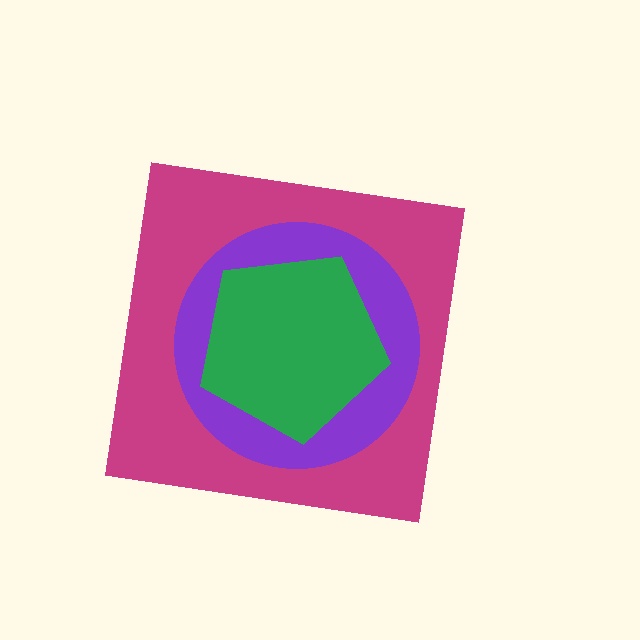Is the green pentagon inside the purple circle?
Yes.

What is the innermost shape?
The green pentagon.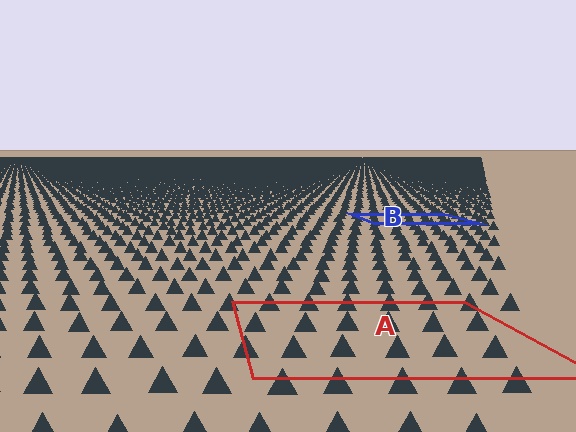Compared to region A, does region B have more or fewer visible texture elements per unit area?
Region B has more texture elements per unit area — they are packed more densely because it is farther away.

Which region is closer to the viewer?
Region A is closer. The texture elements there are larger and more spread out.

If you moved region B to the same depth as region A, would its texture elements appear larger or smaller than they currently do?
They would appear larger. At a closer depth, the same texture elements are projected at a bigger on-screen size.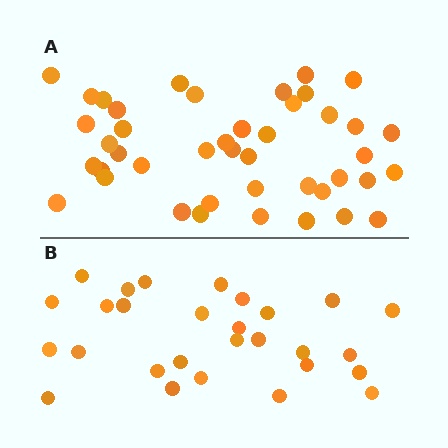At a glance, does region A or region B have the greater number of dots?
Region A (the top region) has more dots.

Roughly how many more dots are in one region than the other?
Region A has approximately 15 more dots than region B.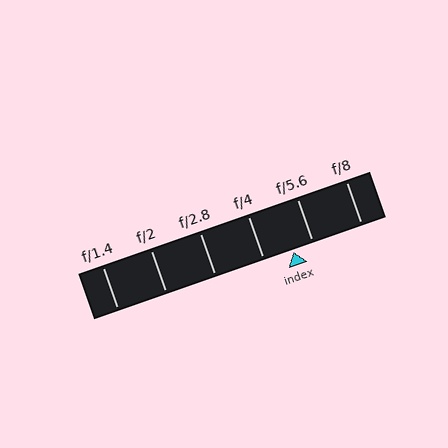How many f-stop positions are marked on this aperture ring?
There are 6 f-stop positions marked.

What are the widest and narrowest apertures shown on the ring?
The widest aperture shown is f/1.4 and the narrowest is f/8.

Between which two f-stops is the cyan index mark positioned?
The index mark is between f/4 and f/5.6.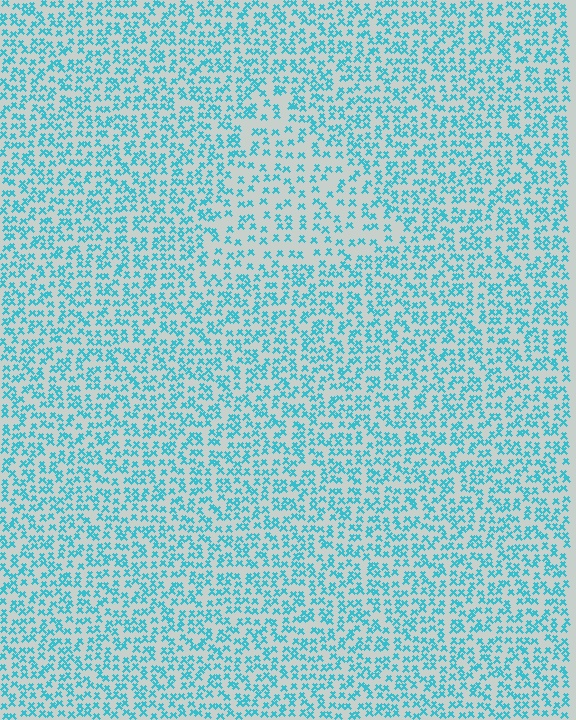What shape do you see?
I see a triangle.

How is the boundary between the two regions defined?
The boundary is defined by a change in element density (approximately 1.7x ratio). All elements are the same color, size, and shape.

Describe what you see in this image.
The image contains small cyan elements arranged at two different densities. A triangle-shaped region is visible where the elements are less densely packed than the surrounding area.